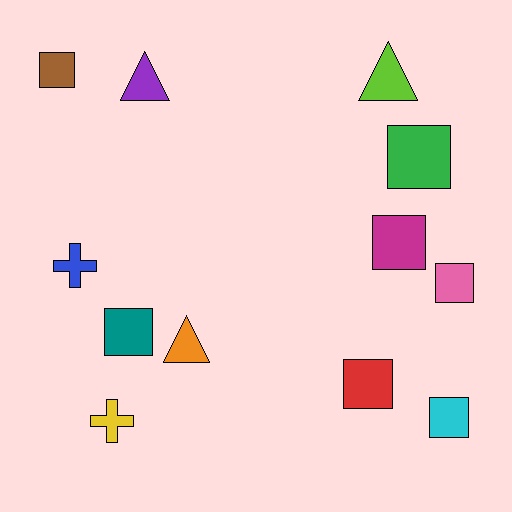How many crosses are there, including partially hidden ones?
There are 2 crosses.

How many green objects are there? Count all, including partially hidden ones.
There is 1 green object.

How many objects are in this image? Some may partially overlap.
There are 12 objects.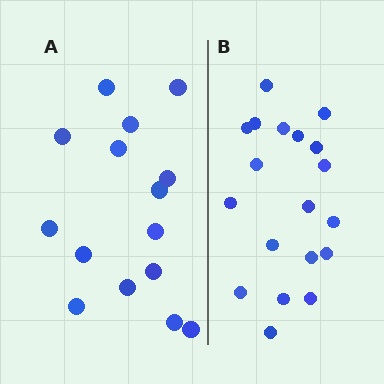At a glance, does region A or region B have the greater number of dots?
Region B (the right region) has more dots.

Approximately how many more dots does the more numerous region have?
Region B has about 4 more dots than region A.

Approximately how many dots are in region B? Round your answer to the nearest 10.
About 20 dots. (The exact count is 19, which rounds to 20.)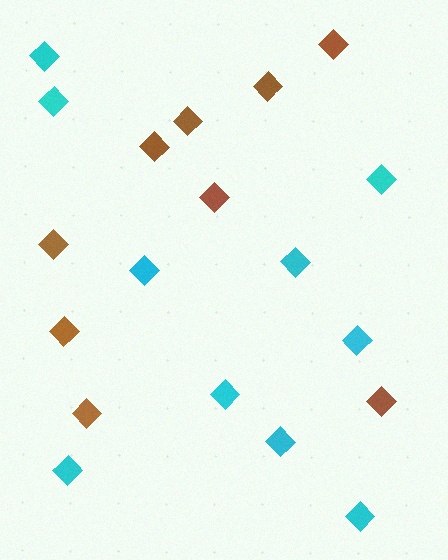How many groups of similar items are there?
There are 2 groups: one group of brown diamonds (9) and one group of cyan diamonds (10).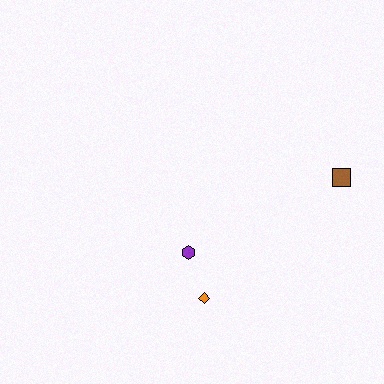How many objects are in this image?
There are 3 objects.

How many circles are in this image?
There are no circles.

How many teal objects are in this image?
There are no teal objects.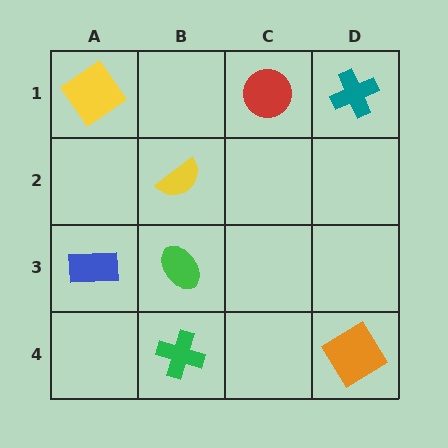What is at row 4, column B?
A green cross.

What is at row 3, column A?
A blue rectangle.